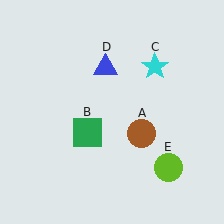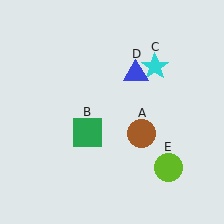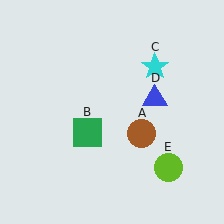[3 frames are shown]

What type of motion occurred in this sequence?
The blue triangle (object D) rotated clockwise around the center of the scene.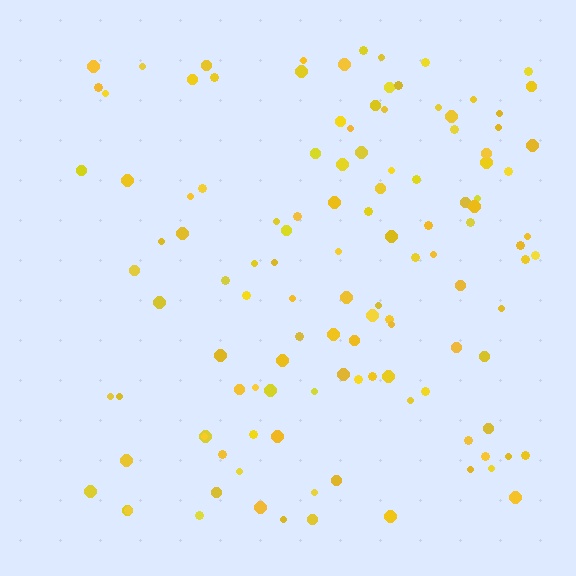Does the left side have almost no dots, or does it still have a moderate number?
Still a moderate number, just noticeably fewer than the right.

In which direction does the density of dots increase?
From left to right, with the right side densest.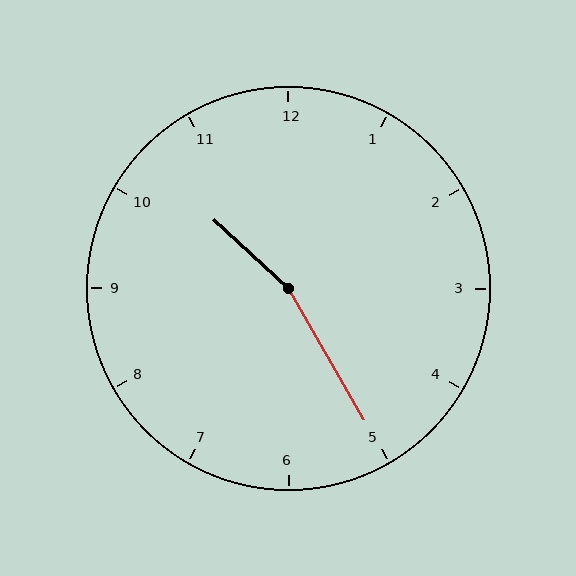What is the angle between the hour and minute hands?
Approximately 162 degrees.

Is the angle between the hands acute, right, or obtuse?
It is obtuse.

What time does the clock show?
10:25.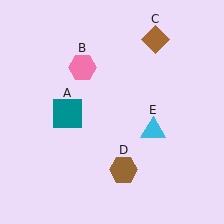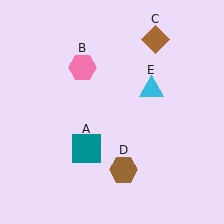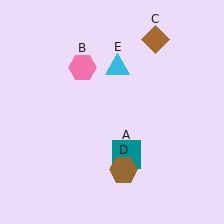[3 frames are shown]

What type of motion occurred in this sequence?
The teal square (object A), cyan triangle (object E) rotated counterclockwise around the center of the scene.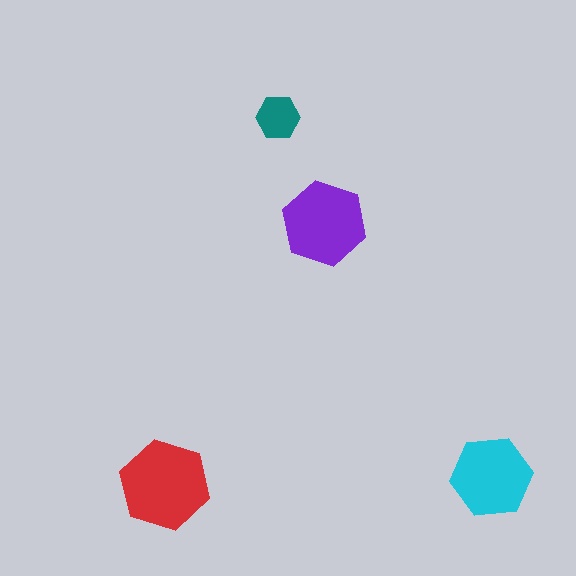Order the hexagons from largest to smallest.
the red one, the purple one, the cyan one, the teal one.